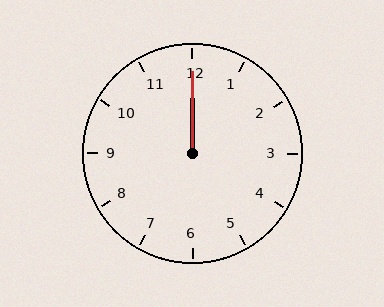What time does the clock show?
12:00.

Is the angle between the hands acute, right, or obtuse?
It is acute.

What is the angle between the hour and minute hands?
Approximately 0 degrees.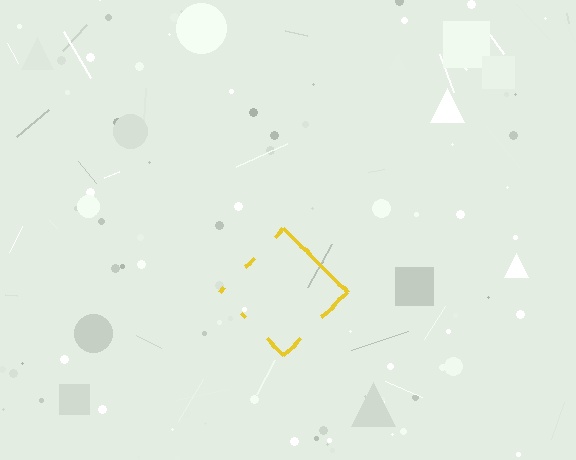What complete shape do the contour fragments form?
The contour fragments form a diamond.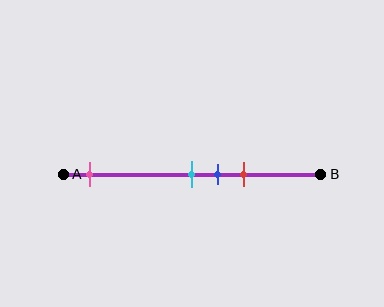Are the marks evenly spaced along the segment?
No, the marks are not evenly spaced.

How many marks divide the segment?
There are 4 marks dividing the segment.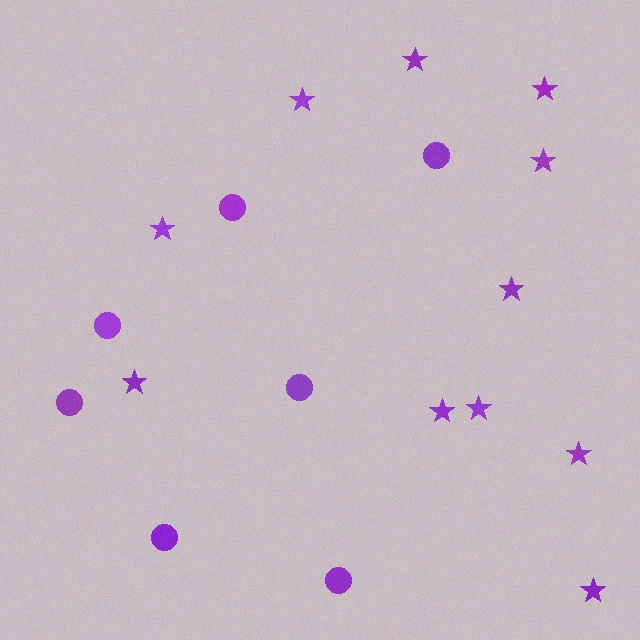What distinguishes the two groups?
There are 2 groups: one group of circles (7) and one group of stars (11).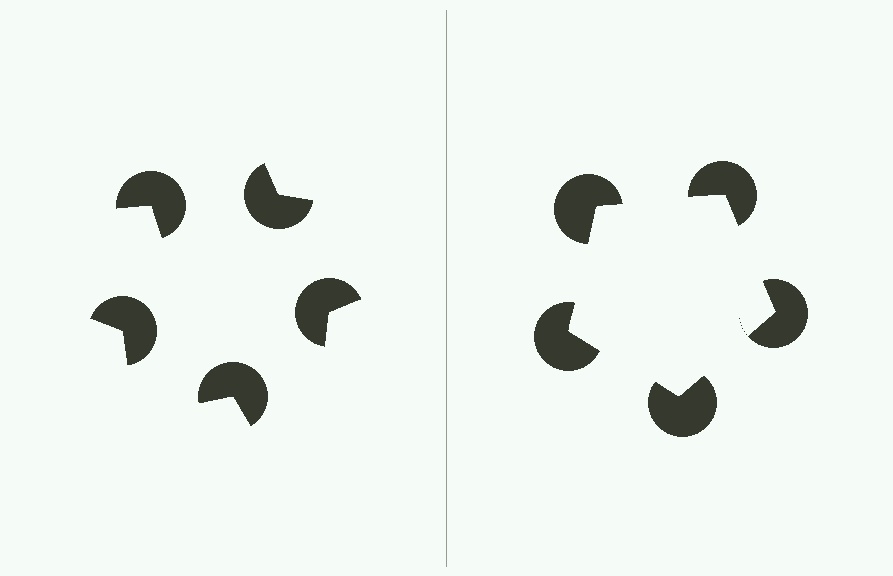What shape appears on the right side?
An illusory pentagon.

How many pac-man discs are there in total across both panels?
10 — 5 on each side.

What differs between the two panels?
The pac-man discs are positioned identically on both sides; only the wedge orientations differ. On the right they align to a pentagon; on the left they are misaligned.